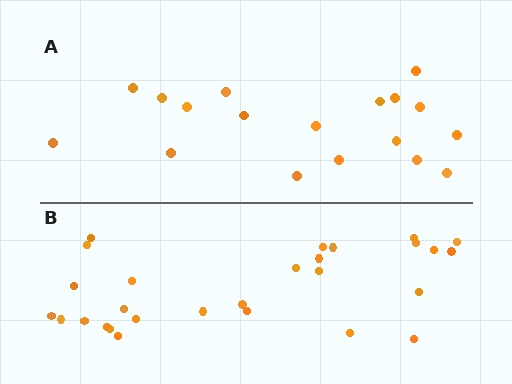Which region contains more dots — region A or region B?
Region B (the bottom region) has more dots.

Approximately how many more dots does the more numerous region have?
Region B has roughly 10 or so more dots than region A.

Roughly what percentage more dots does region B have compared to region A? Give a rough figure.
About 55% more.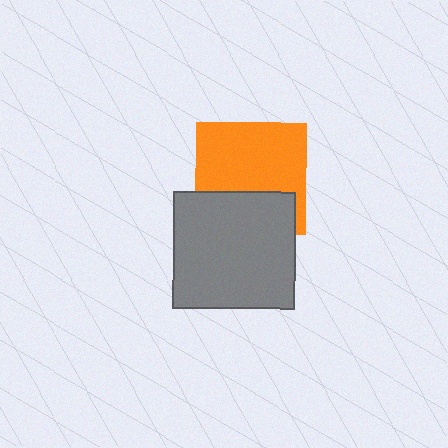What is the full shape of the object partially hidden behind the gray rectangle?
The partially hidden object is an orange square.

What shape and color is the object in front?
The object in front is a gray rectangle.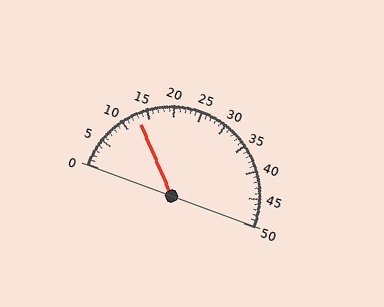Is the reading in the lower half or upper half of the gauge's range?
The reading is in the lower half of the range (0 to 50).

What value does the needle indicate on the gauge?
The needle indicates approximately 13.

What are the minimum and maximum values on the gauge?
The gauge ranges from 0 to 50.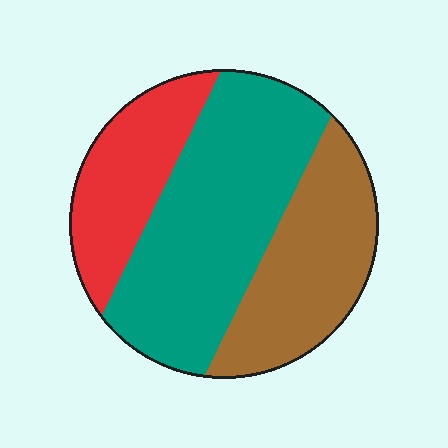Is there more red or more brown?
Brown.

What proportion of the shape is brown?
Brown takes up about one third (1/3) of the shape.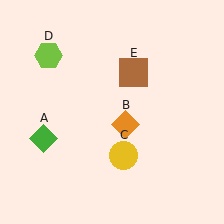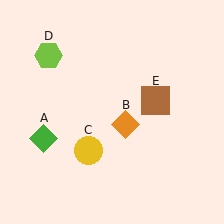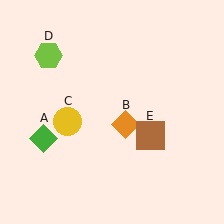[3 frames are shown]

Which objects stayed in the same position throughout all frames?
Green diamond (object A) and orange diamond (object B) and lime hexagon (object D) remained stationary.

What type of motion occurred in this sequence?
The yellow circle (object C), brown square (object E) rotated clockwise around the center of the scene.